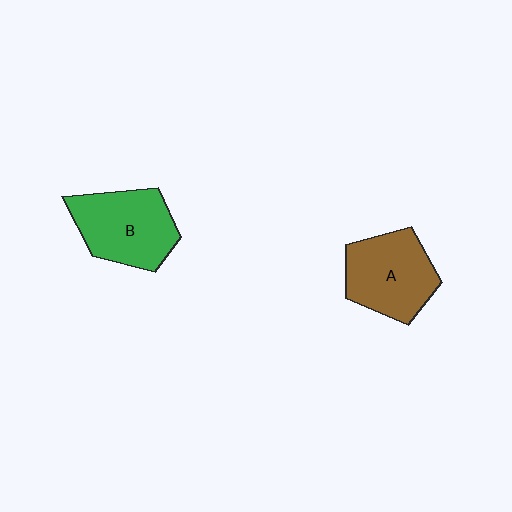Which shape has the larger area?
Shape B (green).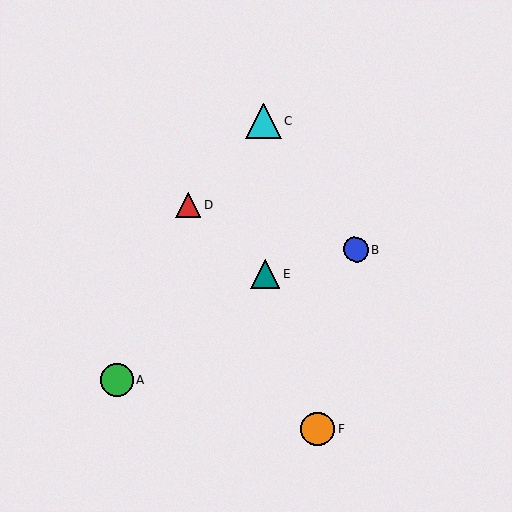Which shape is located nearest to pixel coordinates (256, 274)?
The teal triangle (labeled E) at (265, 274) is nearest to that location.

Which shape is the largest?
The cyan triangle (labeled C) is the largest.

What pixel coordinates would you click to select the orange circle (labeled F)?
Click at (318, 429) to select the orange circle F.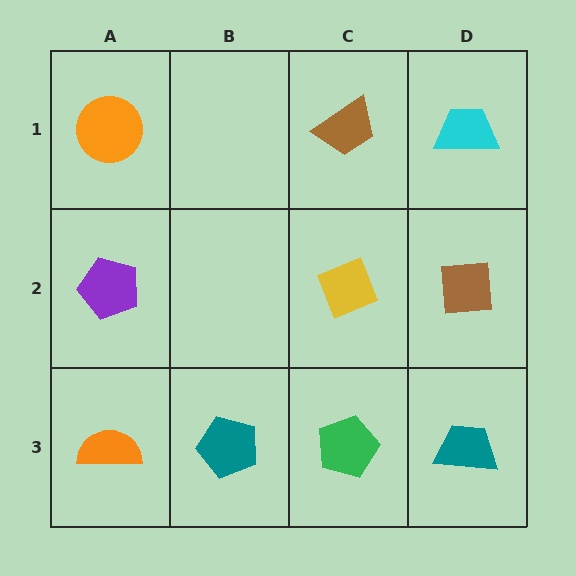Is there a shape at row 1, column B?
No, that cell is empty.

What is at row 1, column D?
A cyan trapezoid.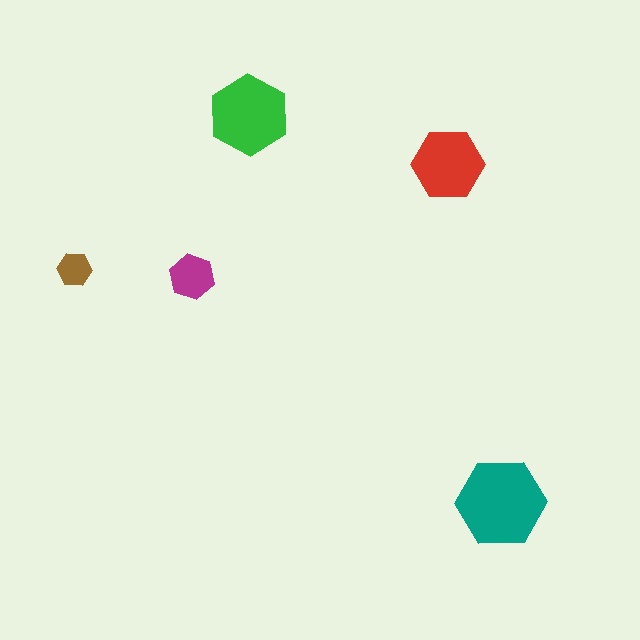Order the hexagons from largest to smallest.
the teal one, the green one, the red one, the magenta one, the brown one.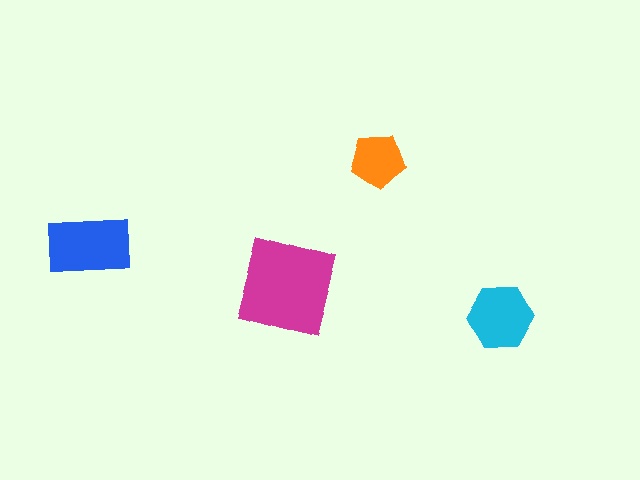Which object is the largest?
The magenta square.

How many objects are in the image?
There are 4 objects in the image.